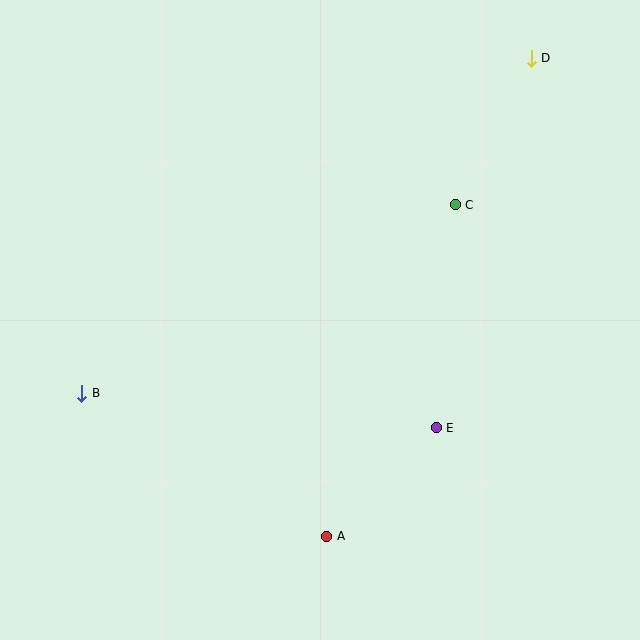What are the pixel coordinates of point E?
Point E is at (436, 428).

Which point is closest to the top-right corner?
Point D is closest to the top-right corner.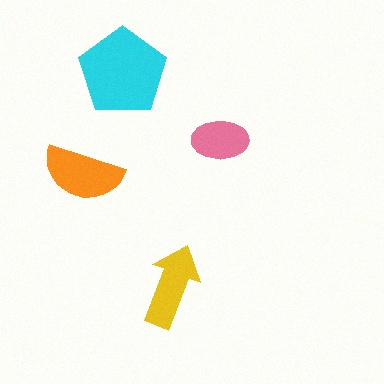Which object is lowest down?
The yellow arrow is bottommost.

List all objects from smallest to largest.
The pink ellipse, the yellow arrow, the orange semicircle, the cyan pentagon.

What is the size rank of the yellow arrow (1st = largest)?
3rd.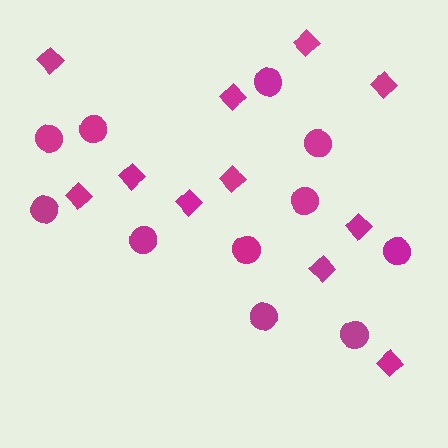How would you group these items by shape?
There are 2 groups: one group of diamonds (11) and one group of circles (11).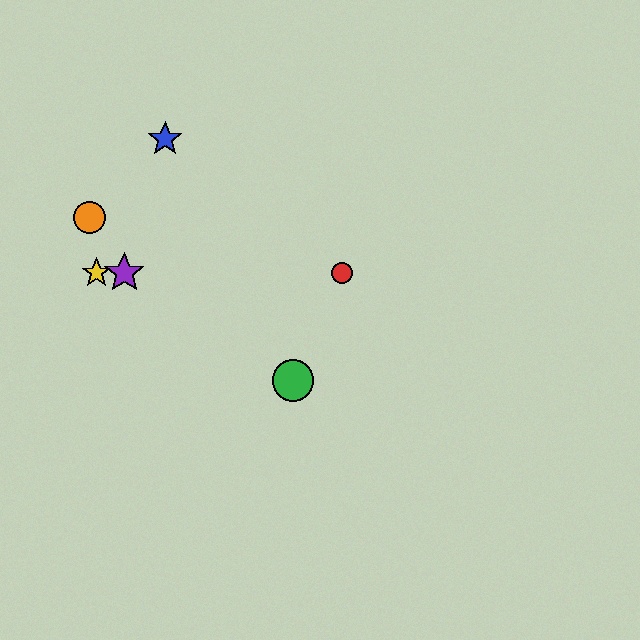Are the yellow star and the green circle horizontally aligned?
No, the yellow star is at y≈273 and the green circle is at y≈380.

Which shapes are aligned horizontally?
The red circle, the yellow star, the purple star are aligned horizontally.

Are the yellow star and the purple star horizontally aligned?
Yes, both are at y≈273.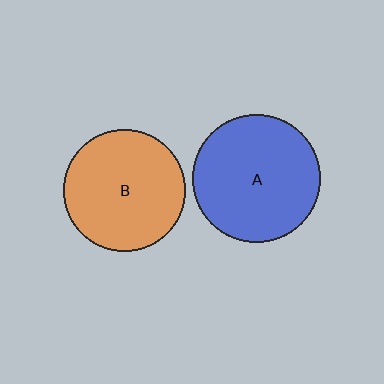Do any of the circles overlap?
No, none of the circles overlap.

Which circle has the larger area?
Circle A (blue).